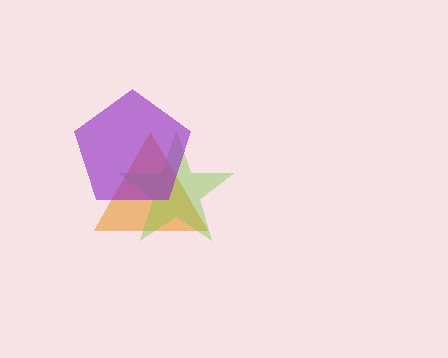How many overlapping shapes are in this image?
There are 3 overlapping shapes in the image.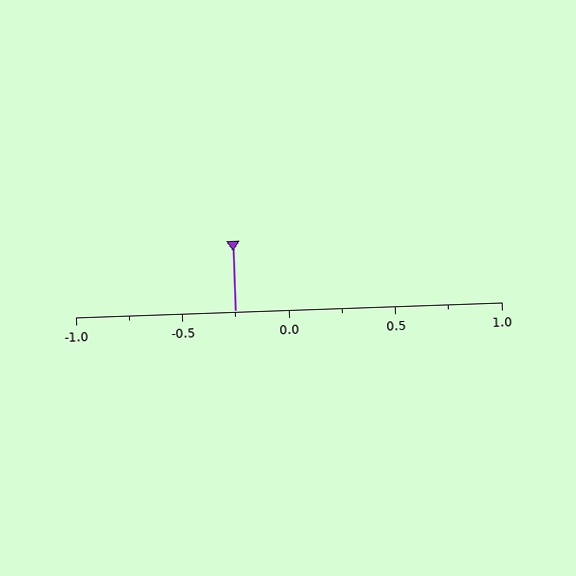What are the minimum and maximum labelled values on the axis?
The axis runs from -1.0 to 1.0.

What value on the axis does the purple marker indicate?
The marker indicates approximately -0.25.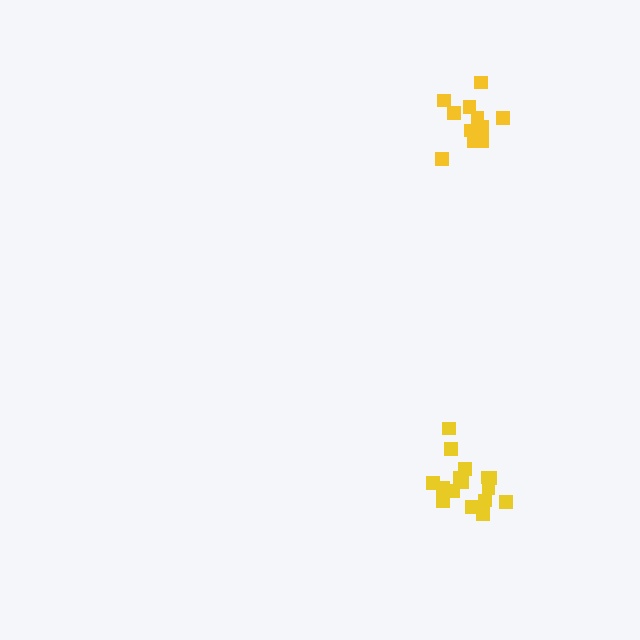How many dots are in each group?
Group 1: 16 dots, Group 2: 12 dots (28 total).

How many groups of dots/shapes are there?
There are 2 groups.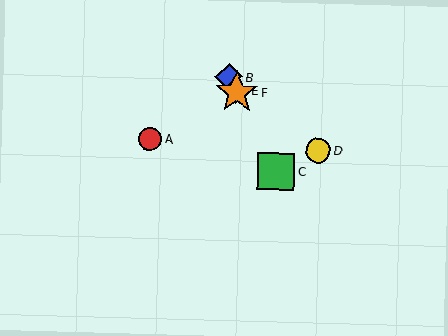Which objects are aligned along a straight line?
Objects B, C, E, F are aligned along a straight line.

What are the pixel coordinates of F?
Object F is at (237, 93).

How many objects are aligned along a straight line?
4 objects (B, C, E, F) are aligned along a straight line.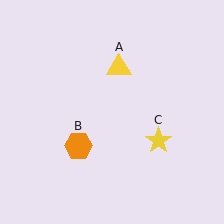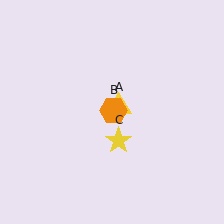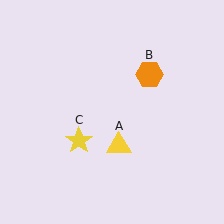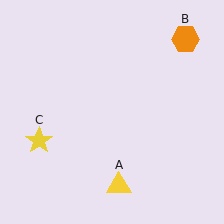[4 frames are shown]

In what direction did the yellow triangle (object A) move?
The yellow triangle (object A) moved down.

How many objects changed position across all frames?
3 objects changed position: yellow triangle (object A), orange hexagon (object B), yellow star (object C).